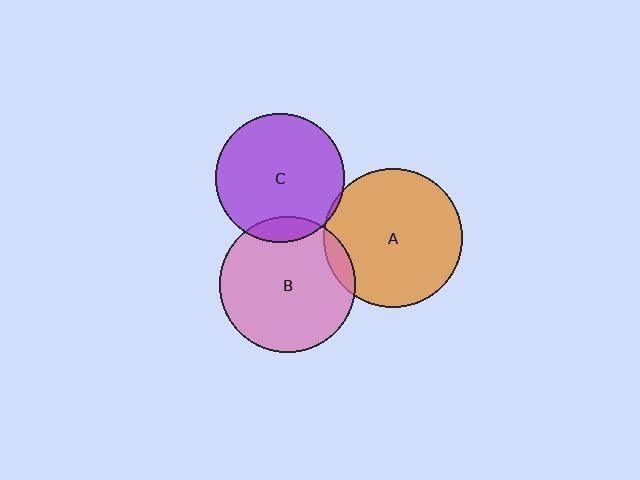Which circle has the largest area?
Circle A (orange).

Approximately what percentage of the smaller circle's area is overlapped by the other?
Approximately 10%.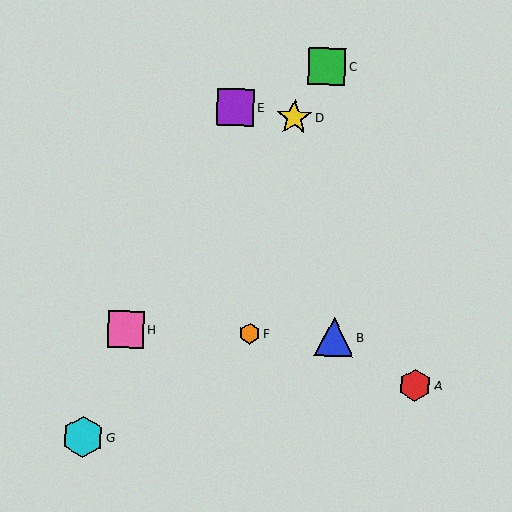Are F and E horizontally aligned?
No, F is at y≈334 and E is at y≈107.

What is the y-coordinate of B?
Object B is at y≈337.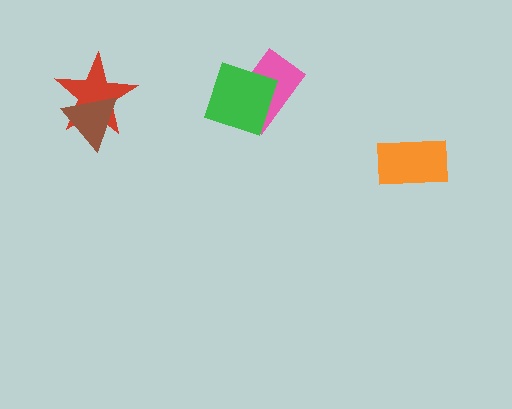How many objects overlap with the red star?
1 object overlaps with the red star.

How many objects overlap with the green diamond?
1 object overlaps with the green diamond.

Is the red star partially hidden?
Yes, it is partially covered by another shape.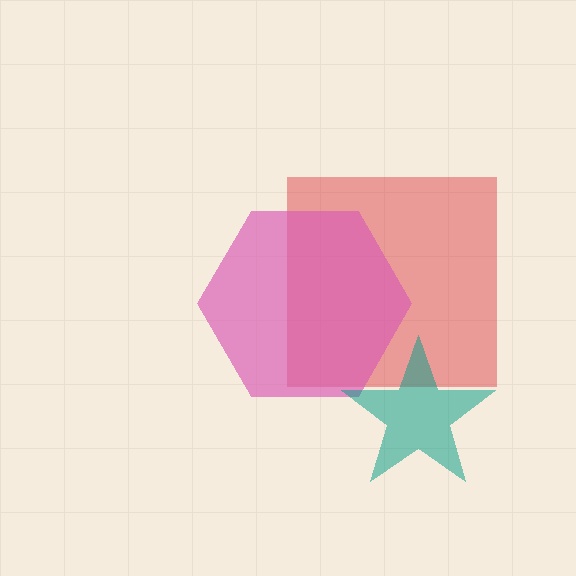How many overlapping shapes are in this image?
There are 3 overlapping shapes in the image.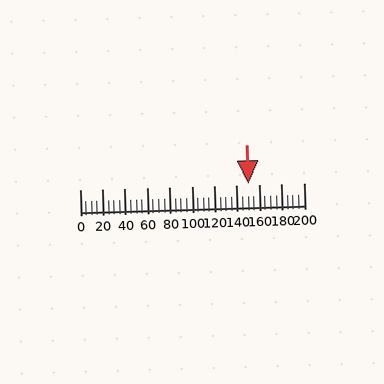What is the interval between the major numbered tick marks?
The major tick marks are spaced 20 units apart.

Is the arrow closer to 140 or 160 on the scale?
The arrow is closer to 160.